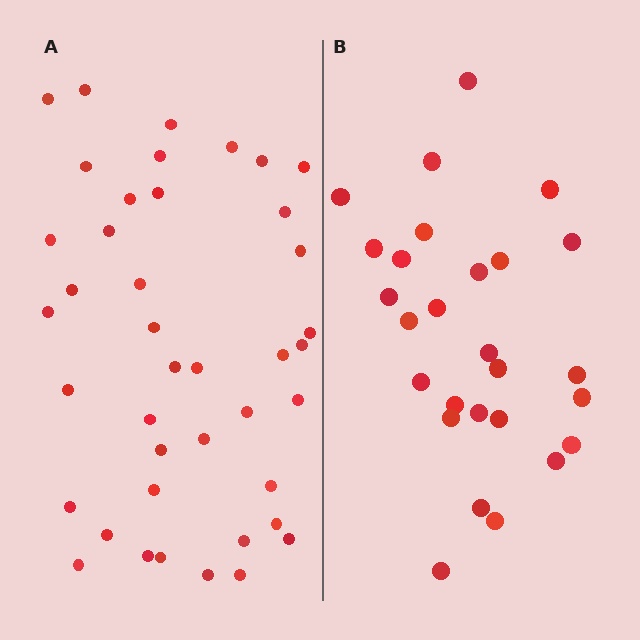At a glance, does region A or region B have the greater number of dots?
Region A (the left region) has more dots.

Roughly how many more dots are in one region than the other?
Region A has approximately 15 more dots than region B.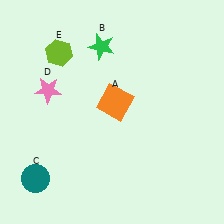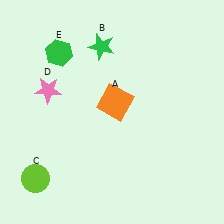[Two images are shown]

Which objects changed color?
C changed from teal to lime. E changed from lime to green.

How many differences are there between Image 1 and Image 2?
There are 2 differences between the two images.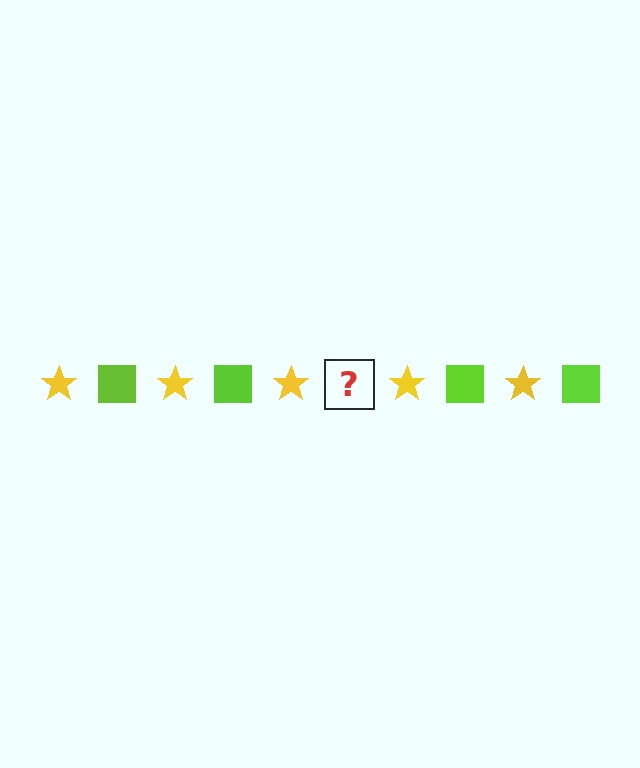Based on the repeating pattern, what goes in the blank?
The blank should be a lime square.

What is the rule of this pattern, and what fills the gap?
The rule is that the pattern alternates between yellow star and lime square. The gap should be filled with a lime square.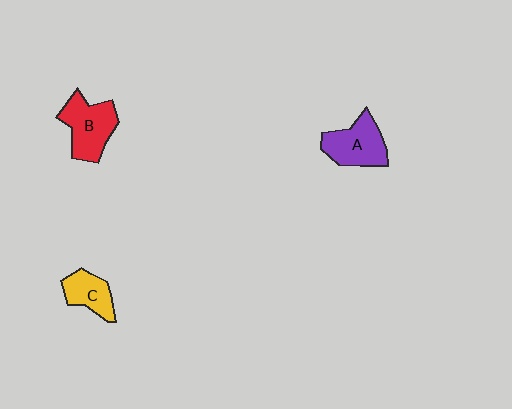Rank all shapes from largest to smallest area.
From largest to smallest: B (red), A (purple), C (yellow).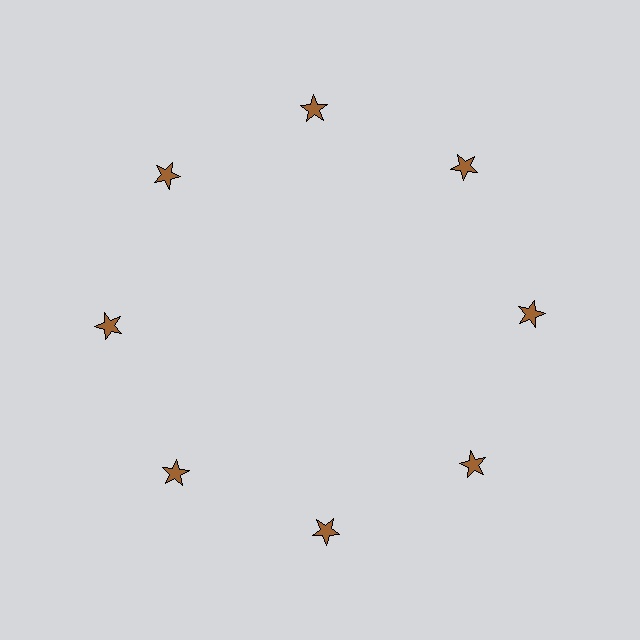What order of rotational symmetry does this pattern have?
This pattern has 8-fold rotational symmetry.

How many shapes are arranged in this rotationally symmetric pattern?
There are 8 shapes, arranged in 8 groups of 1.